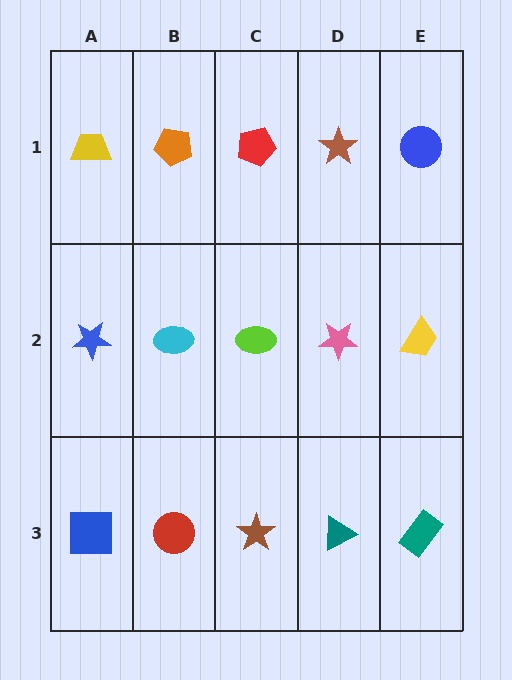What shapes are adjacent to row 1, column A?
A blue star (row 2, column A), an orange pentagon (row 1, column B).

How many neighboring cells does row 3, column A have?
2.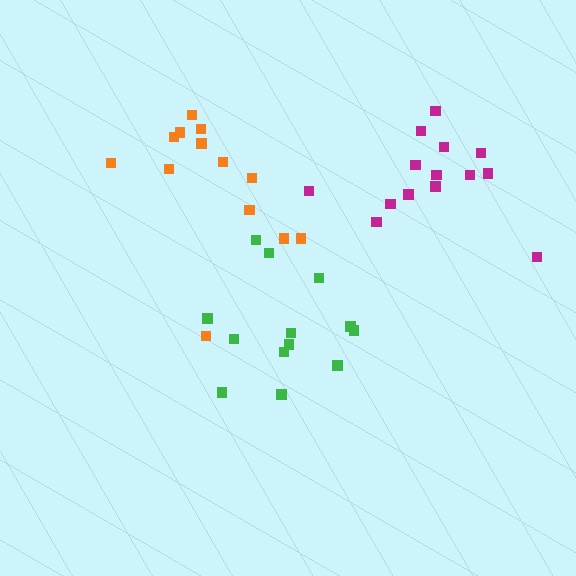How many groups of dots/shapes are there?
There are 3 groups.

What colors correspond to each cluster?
The clusters are colored: magenta, orange, green.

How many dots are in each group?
Group 1: 14 dots, Group 2: 13 dots, Group 3: 13 dots (40 total).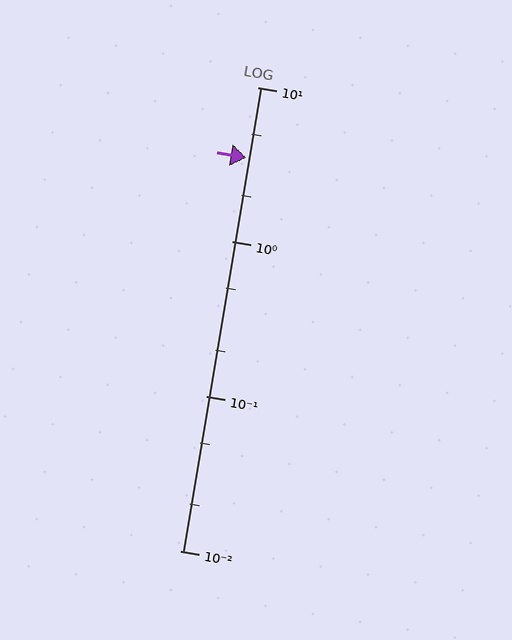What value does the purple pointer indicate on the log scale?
The pointer indicates approximately 3.5.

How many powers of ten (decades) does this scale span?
The scale spans 3 decades, from 0.01 to 10.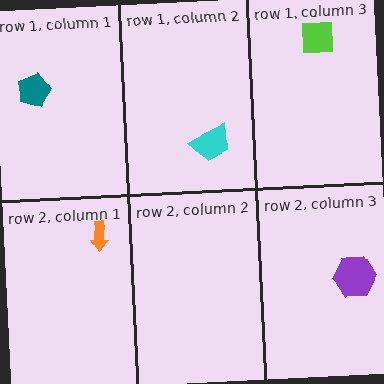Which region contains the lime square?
The row 1, column 3 region.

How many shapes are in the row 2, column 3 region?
1.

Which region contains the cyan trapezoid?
The row 1, column 2 region.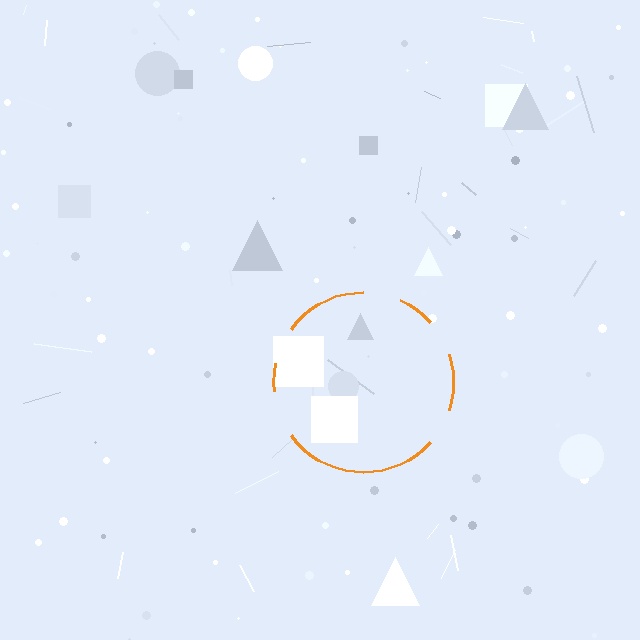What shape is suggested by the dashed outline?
The dashed outline suggests a circle.